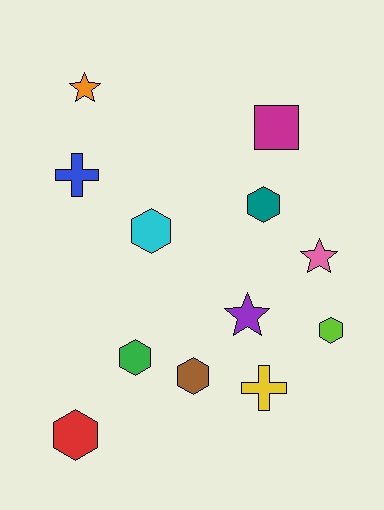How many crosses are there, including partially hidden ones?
There are 2 crosses.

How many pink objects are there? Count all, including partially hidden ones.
There is 1 pink object.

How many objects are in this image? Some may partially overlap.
There are 12 objects.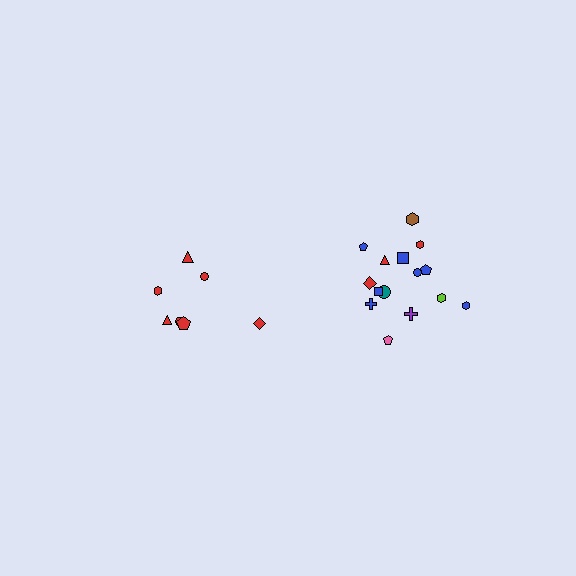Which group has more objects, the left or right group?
The right group.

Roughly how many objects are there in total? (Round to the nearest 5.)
Roughly 20 objects in total.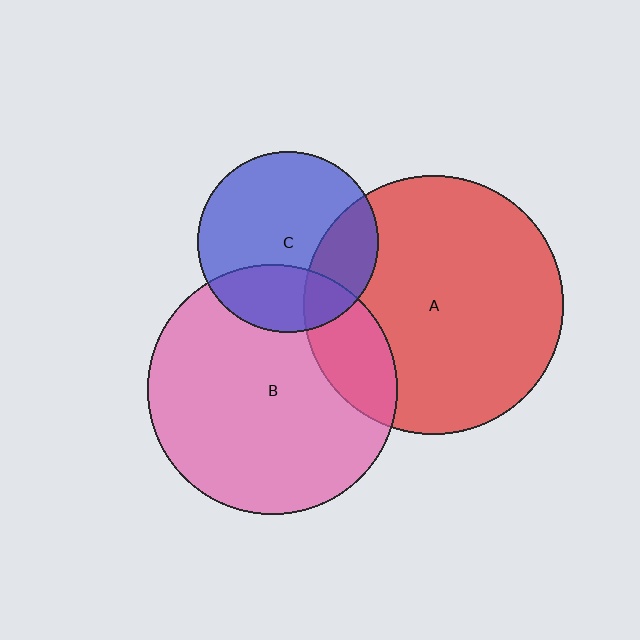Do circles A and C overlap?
Yes.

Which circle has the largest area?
Circle A (red).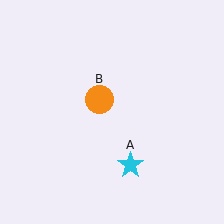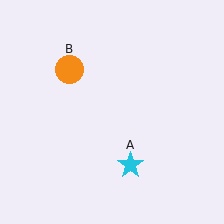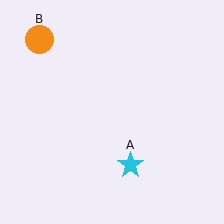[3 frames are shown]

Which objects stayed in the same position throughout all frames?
Cyan star (object A) remained stationary.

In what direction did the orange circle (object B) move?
The orange circle (object B) moved up and to the left.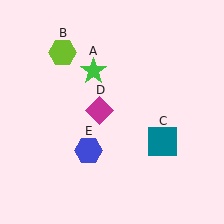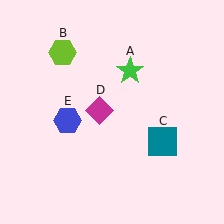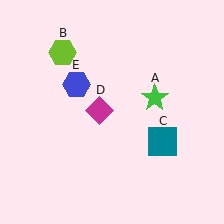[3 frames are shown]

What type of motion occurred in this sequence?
The green star (object A), blue hexagon (object E) rotated clockwise around the center of the scene.